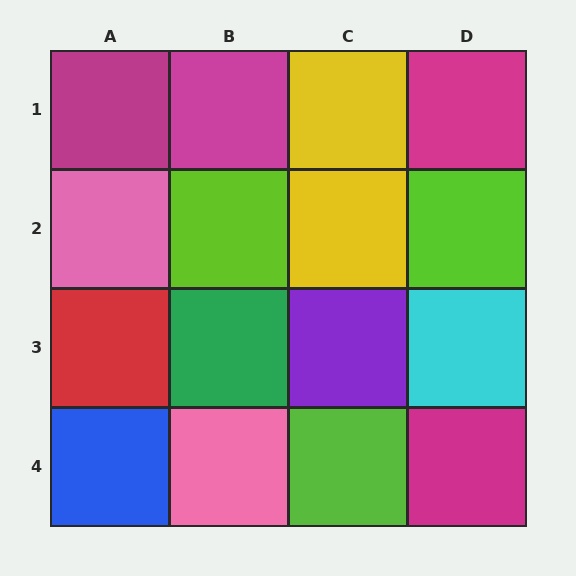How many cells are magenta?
4 cells are magenta.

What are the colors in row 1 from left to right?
Magenta, magenta, yellow, magenta.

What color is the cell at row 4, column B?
Pink.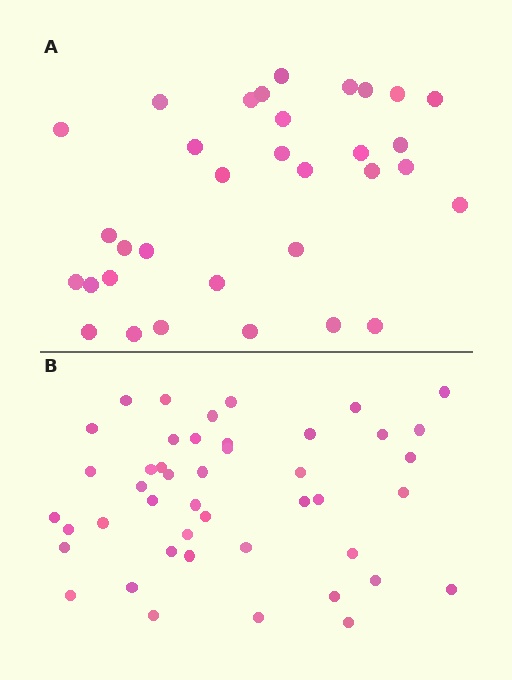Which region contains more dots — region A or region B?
Region B (the bottom region) has more dots.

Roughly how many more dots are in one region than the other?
Region B has roughly 12 or so more dots than region A.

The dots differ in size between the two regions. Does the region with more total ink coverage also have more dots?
No. Region A has more total ink coverage because its dots are larger, but region B actually contains more individual dots. Total area can be misleading — the number of items is what matters here.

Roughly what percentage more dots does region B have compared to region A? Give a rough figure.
About 35% more.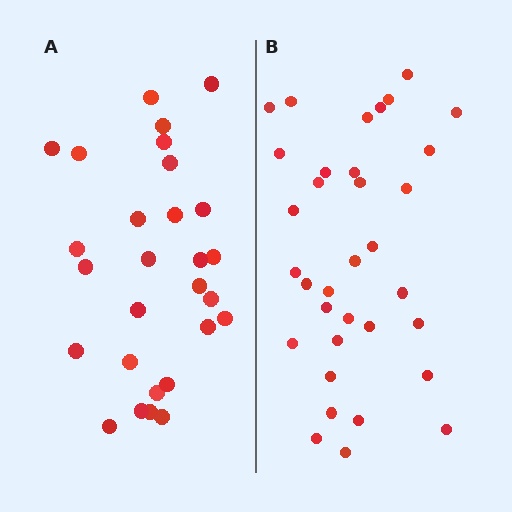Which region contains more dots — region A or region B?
Region B (the right region) has more dots.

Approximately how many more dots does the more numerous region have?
Region B has about 6 more dots than region A.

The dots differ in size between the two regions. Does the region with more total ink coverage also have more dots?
No. Region A has more total ink coverage because its dots are larger, but region B actually contains more individual dots. Total area can be misleading — the number of items is what matters here.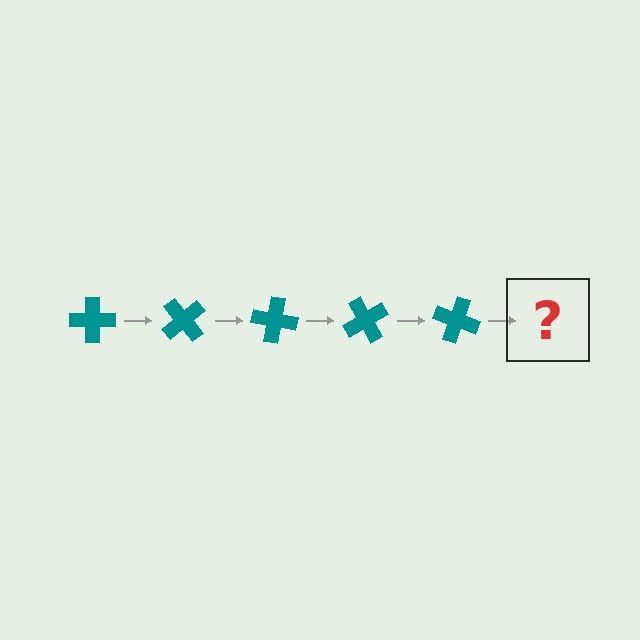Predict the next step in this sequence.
The next step is a teal cross rotated 250 degrees.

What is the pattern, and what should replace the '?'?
The pattern is that the cross rotates 50 degrees each step. The '?' should be a teal cross rotated 250 degrees.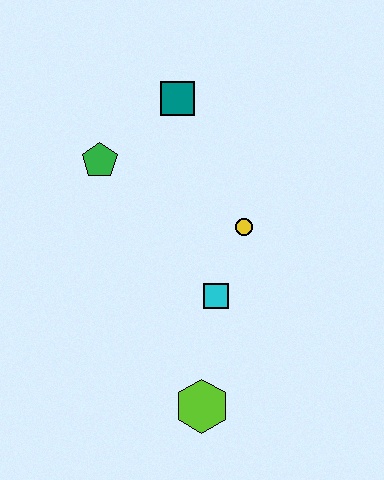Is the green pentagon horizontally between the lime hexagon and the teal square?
No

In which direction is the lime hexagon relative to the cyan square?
The lime hexagon is below the cyan square.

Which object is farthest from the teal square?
The lime hexagon is farthest from the teal square.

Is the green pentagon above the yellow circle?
Yes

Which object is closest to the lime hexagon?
The cyan square is closest to the lime hexagon.